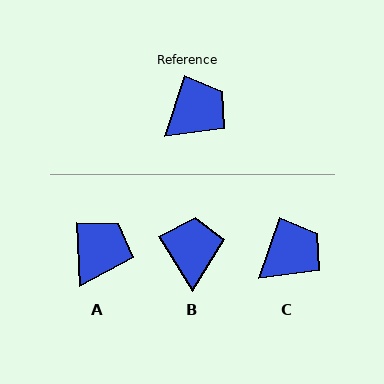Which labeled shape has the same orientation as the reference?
C.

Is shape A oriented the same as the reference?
No, it is off by about 21 degrees.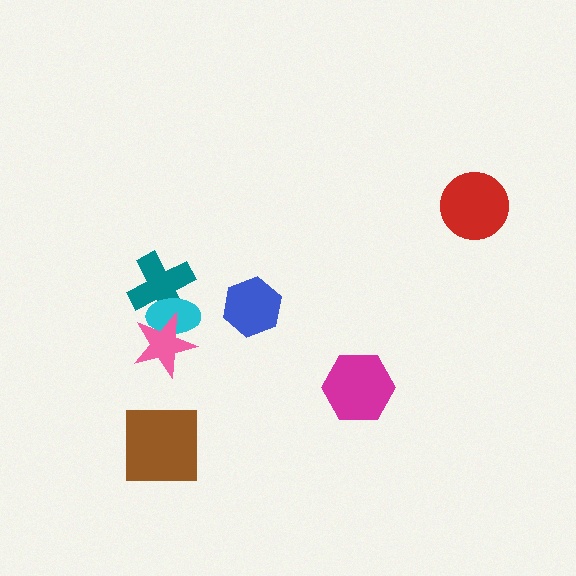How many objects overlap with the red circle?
0 objects overlap with the red circle.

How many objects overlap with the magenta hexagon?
0 objects overlap with the magenta hexagon.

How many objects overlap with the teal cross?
2 objects overlap with the teal cross.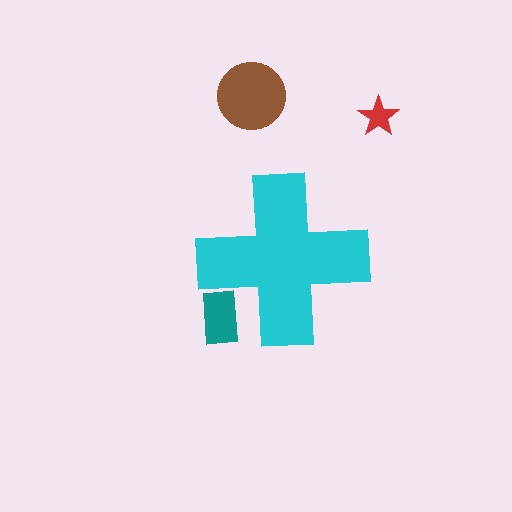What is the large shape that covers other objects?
A cyan cross.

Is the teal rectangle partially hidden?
Yes, the teal rectangle is partially hidden behind the cyan cross.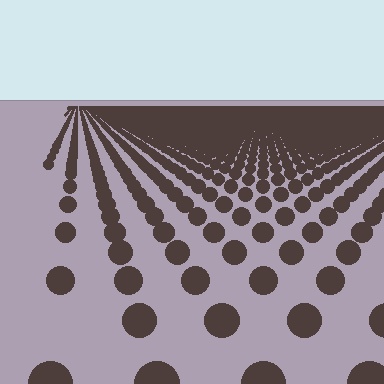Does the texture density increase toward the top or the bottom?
Density increases toward the top.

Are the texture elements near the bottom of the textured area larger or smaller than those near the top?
Larger. Near the bottom, elements are closer to the viewer and appear at a bigger on-screen size.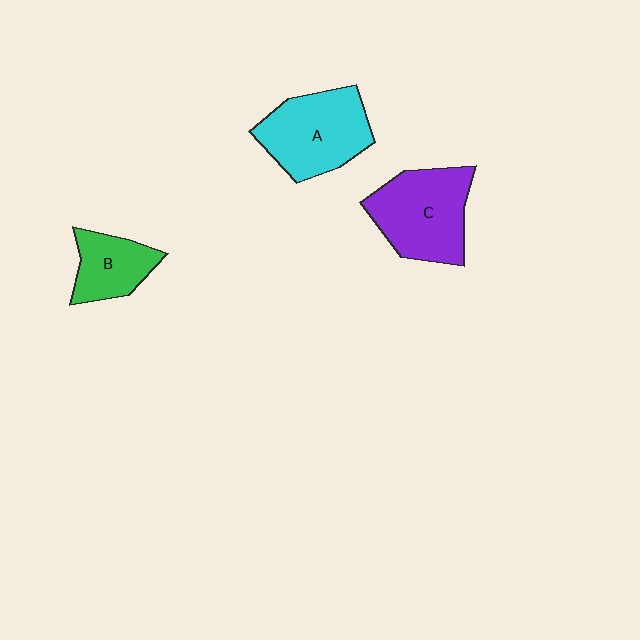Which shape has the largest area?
Shape C (purple).